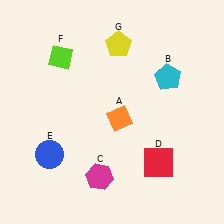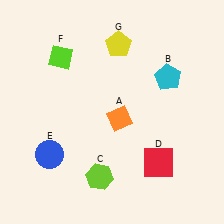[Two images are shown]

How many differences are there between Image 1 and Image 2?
There is 1 difference between the two images.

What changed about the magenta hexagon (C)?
In Image 1, C is magenta. In Image 2, it changed to lime.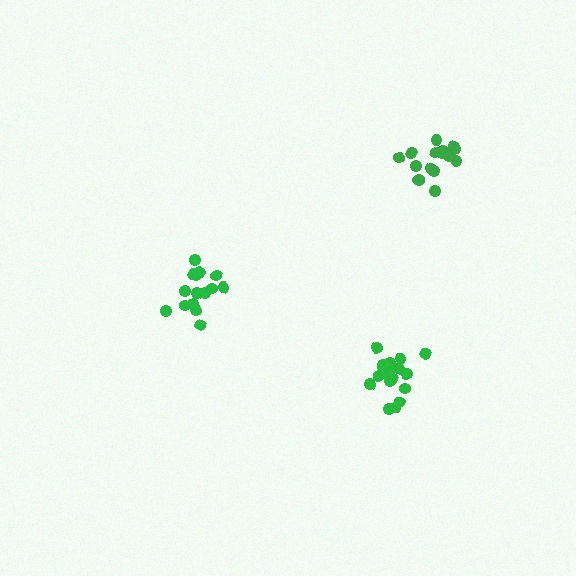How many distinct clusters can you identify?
There are 3 distinct clusters.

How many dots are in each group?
Group 1: 18 dots, Group 2: 16 dots, Group 3: 15 dots (49 total).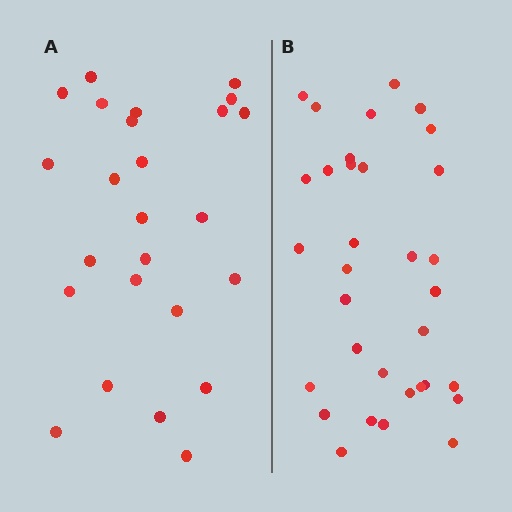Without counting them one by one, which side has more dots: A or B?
Region B (the right region) has more dots.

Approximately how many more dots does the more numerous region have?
Region B has roughly 8 or so more dots than region A.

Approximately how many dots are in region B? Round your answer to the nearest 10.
About 30 dots. (The exact count is 33, which rounds to 30.)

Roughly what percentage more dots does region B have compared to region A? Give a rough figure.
About 30% more.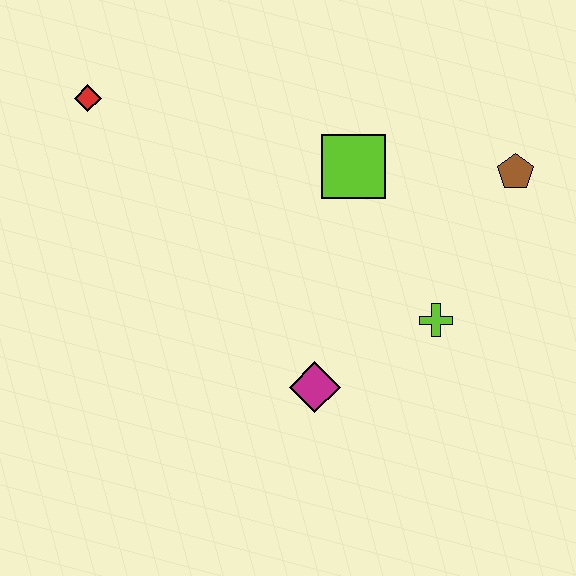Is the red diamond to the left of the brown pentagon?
Yes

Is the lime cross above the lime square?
No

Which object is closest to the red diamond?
The lime square is closest to the red diamond.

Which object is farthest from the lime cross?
The red diamond is farthest from the lime cross.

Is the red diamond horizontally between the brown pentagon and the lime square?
No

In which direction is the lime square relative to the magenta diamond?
The lime square is above the magenta diamond.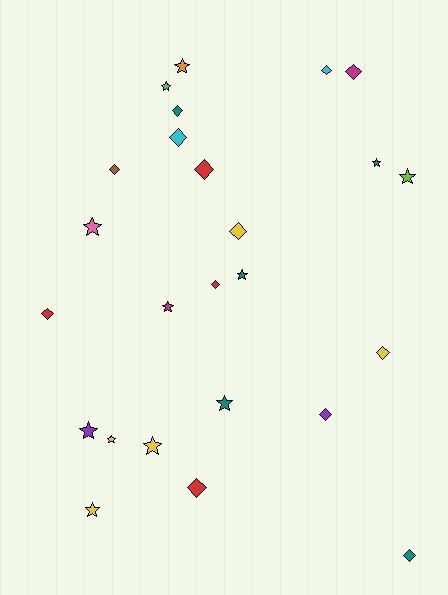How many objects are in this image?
There are 25 objects.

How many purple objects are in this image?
There are 2 purple objects.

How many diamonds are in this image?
There are 13 diamonds.